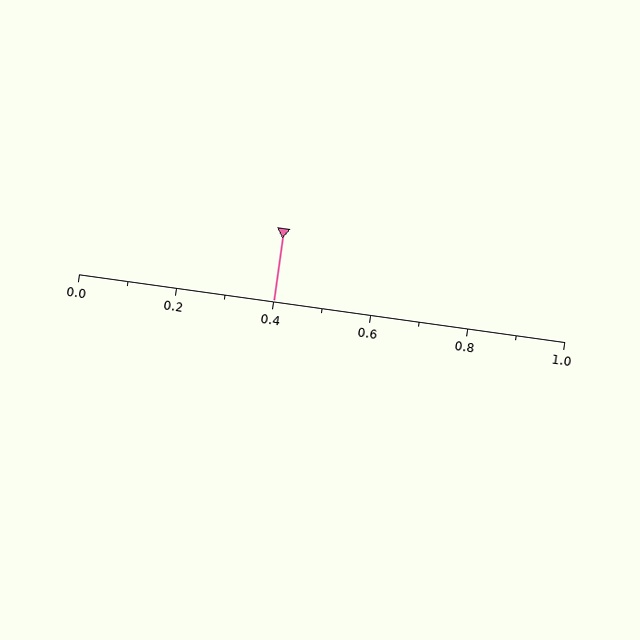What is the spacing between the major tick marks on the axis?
The major ticks are spaced 0.2 apart.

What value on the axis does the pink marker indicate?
The marker indicates approximately 0.4.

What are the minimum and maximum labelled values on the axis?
The axis runs from 0.0 to 1.0.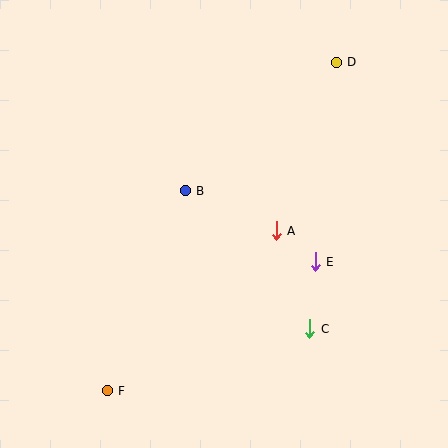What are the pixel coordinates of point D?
Point D is at (336, 62).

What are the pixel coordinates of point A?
Point A is at (276, 231).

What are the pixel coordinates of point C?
Point C is at (310, 329).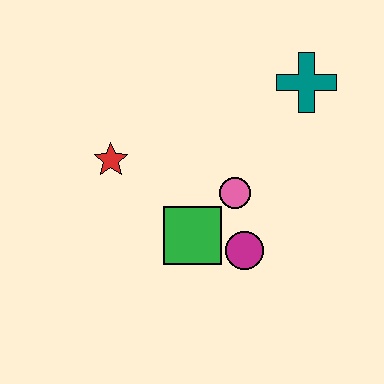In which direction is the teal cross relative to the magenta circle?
The teal cross is above the magenta circle.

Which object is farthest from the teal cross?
The red star is farthest from the teal cross.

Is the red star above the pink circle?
Yes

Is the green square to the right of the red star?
Yes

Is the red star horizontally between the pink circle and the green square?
No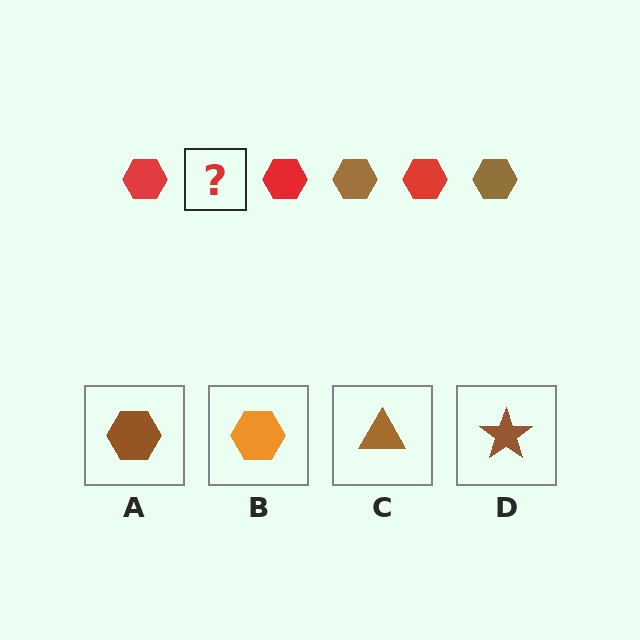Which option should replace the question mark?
Option A.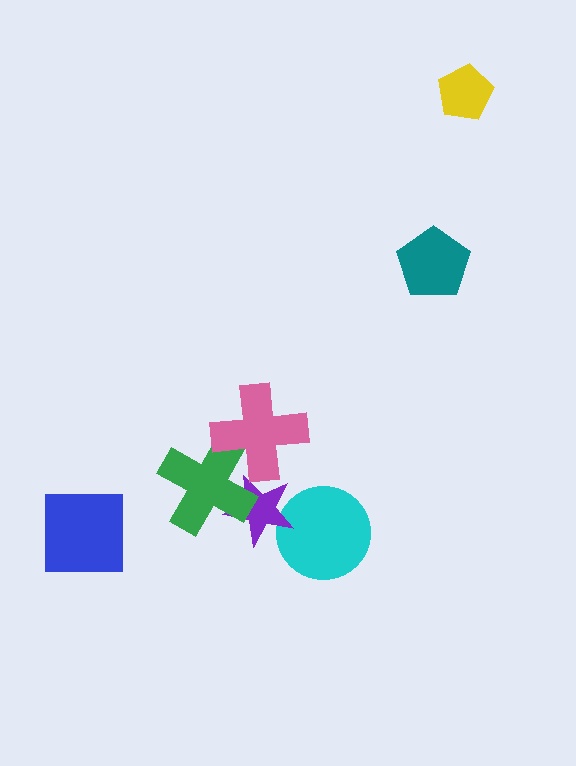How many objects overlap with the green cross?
2 objects overlap with the green cross.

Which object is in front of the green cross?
The pink cross is in front of the green cross.